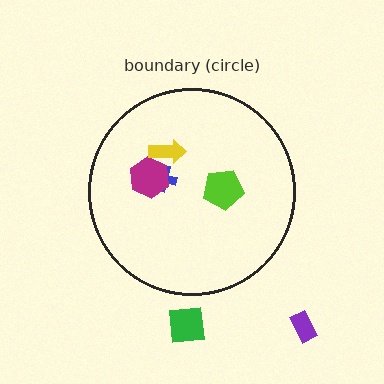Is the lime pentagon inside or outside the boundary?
Inside.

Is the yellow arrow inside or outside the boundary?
Inside.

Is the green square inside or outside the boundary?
Outside.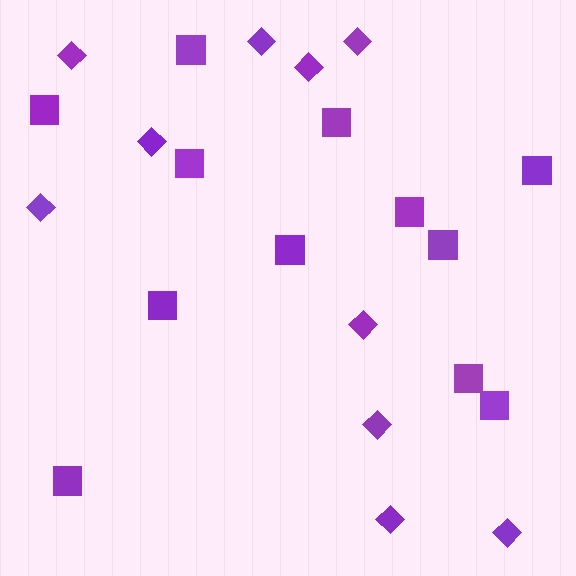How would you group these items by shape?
There are 2 groups: one group of squares (12) and one group of diamonds (10).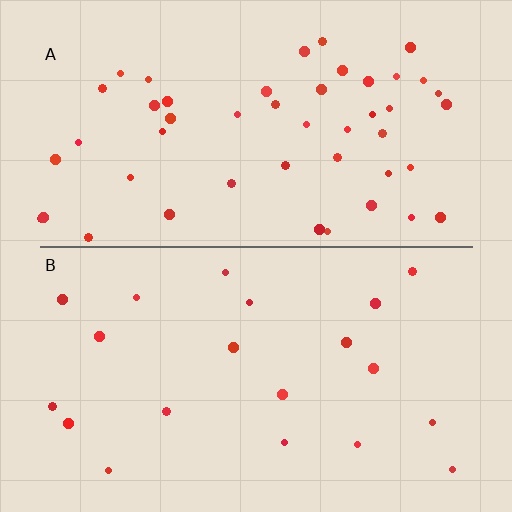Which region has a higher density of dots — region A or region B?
A (the top).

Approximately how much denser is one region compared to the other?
Approximately 2.4× — region A over region B.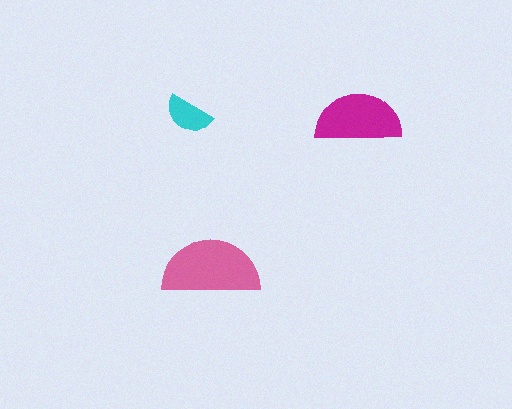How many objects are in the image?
There are 3 objects in the image.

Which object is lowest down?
The pink semicircle is bottommost.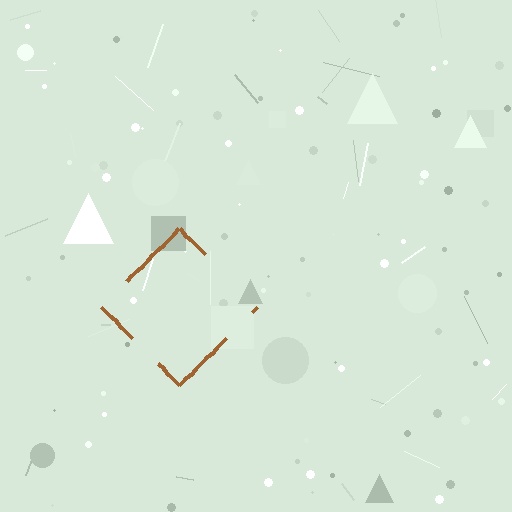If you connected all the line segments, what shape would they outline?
They would outline a diamond.